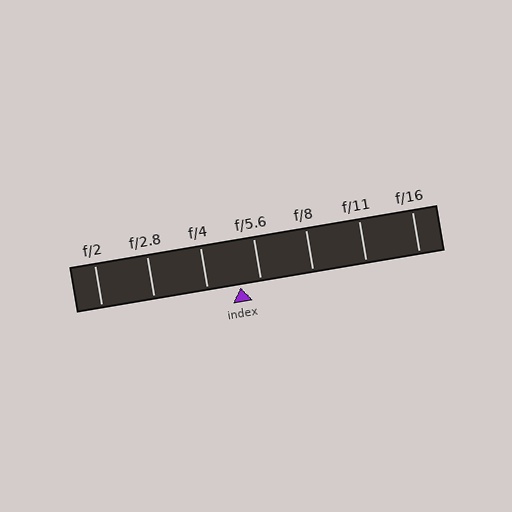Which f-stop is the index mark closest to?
The index mark is closest to f/5.6.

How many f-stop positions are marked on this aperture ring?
There are 7 f-stop positions marked.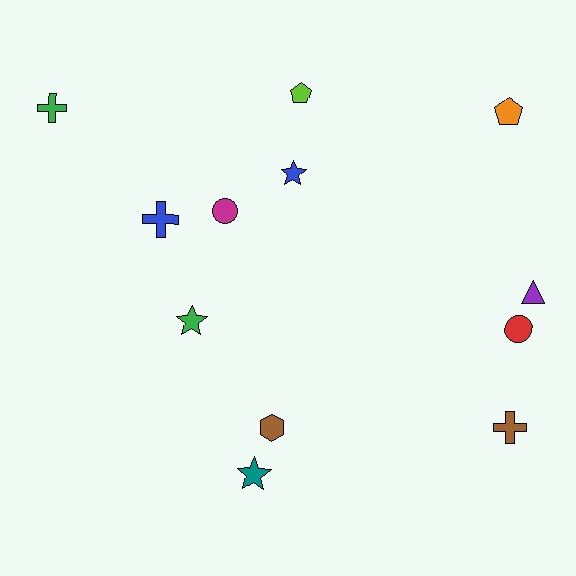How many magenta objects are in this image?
There is 1 magenta object.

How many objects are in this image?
There are 12 objects.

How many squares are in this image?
There are no squares.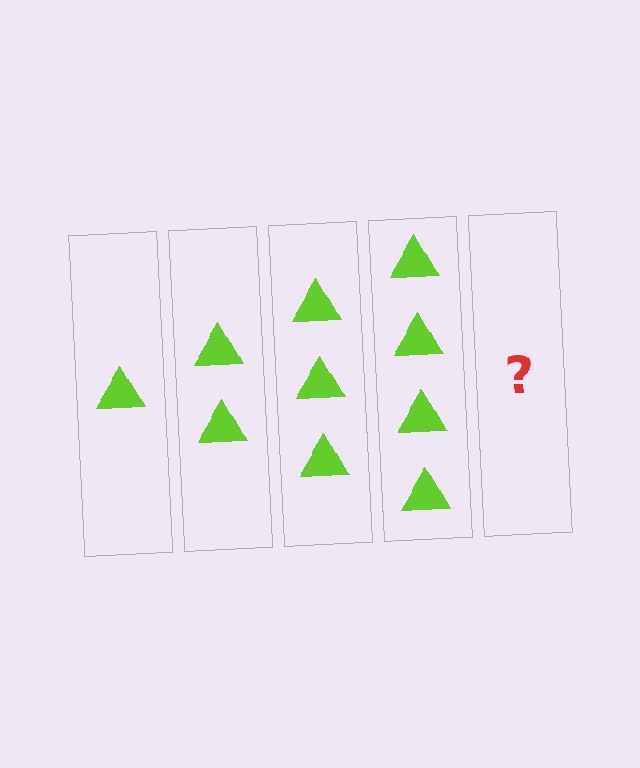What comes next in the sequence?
The next element should be 5 triangles.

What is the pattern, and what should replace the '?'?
The pattern is that each step adds one more triangle. The '?' should be 5 triangles.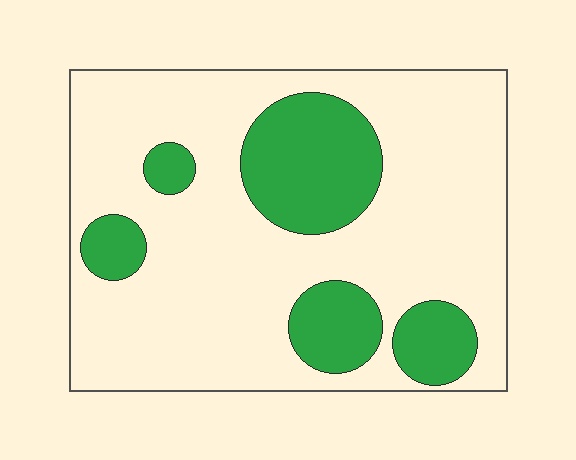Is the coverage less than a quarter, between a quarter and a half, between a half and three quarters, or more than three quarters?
Less than a quarter.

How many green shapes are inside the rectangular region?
5.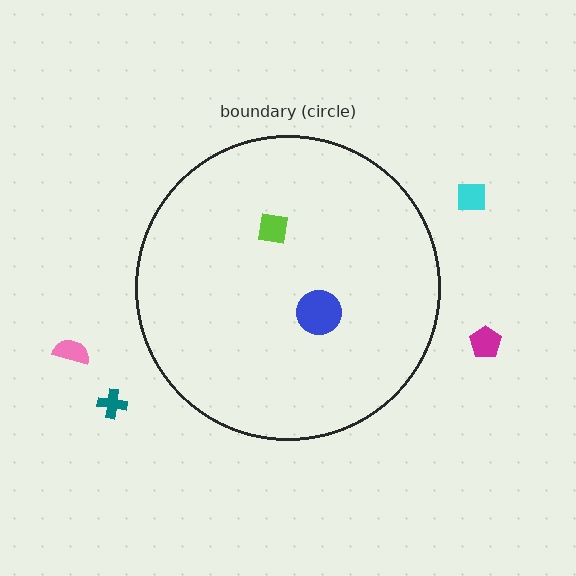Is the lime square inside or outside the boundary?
Inside.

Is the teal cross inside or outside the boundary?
Outside.